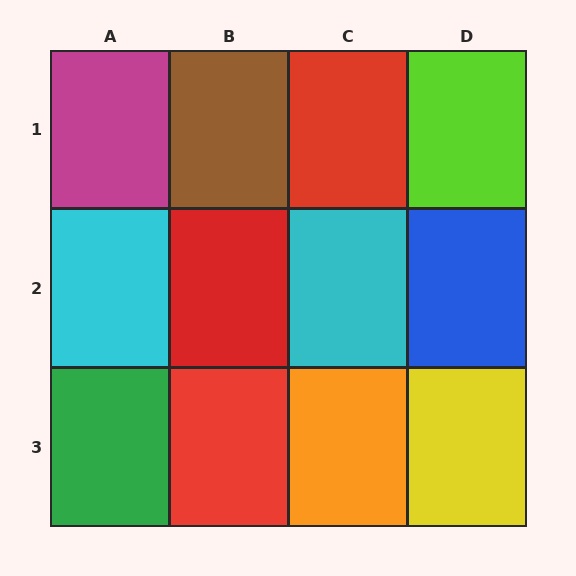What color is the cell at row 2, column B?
Red.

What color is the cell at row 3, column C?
Orange.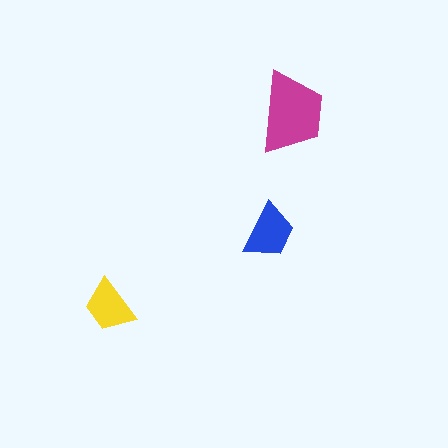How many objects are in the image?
There are 3 objects in the image.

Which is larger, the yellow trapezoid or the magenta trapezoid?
The magenta one.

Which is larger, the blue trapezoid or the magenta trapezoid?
The magenta one.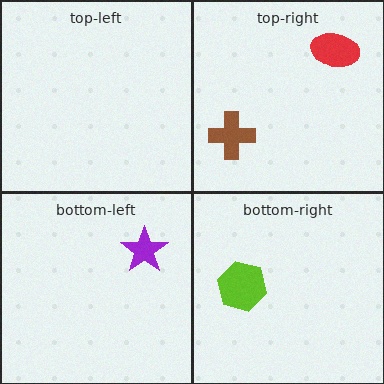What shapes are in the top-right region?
The brown cross, the red ellipse.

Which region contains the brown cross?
The top-right region.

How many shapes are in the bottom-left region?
1.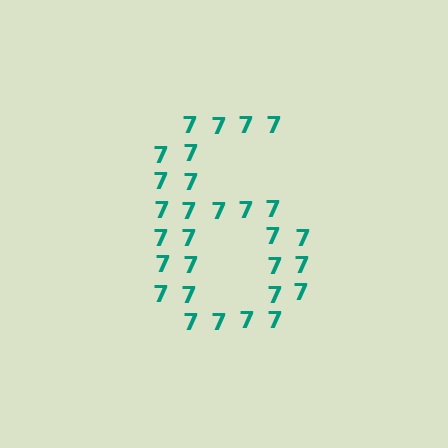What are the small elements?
The small elements are digit 7's.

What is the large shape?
The large shape is the digit 6.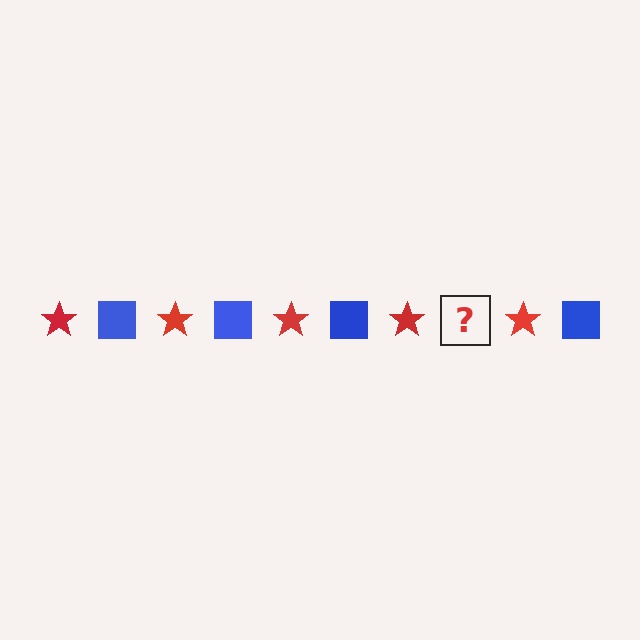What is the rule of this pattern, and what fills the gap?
The rule is that the pattern alternates between red star and blue square. The gap should be filled with a blue square.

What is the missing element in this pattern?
The missing element is a blue square.